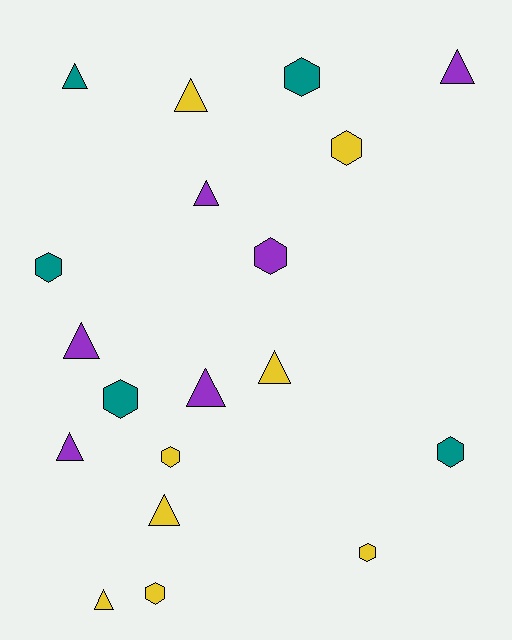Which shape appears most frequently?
Triangle, with 10 objects.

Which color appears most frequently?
Yellow, with 8 objects.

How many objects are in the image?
There are 19 objects.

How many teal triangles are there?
There is 1 teal triangle.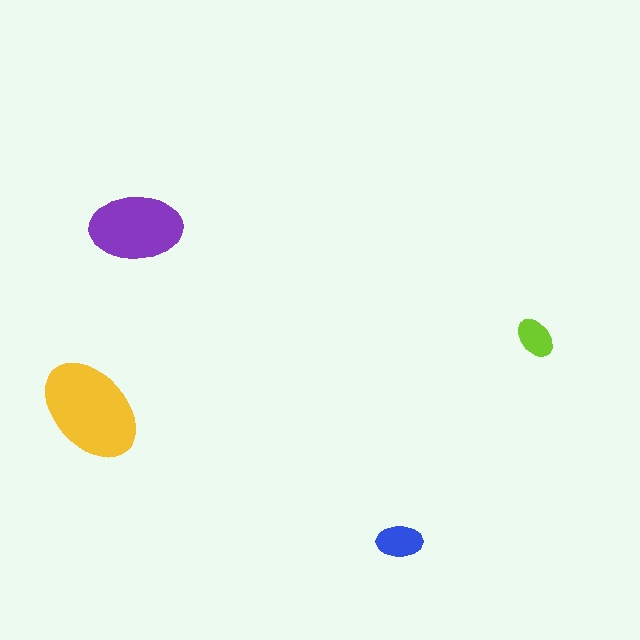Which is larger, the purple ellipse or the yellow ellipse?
The yellow one.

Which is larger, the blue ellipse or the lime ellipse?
The blue one.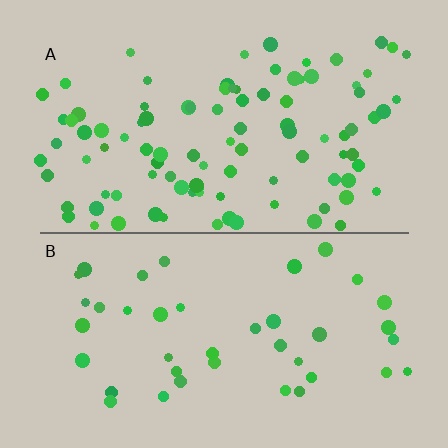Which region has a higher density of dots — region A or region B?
A (the top).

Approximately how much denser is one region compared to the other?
Approximately 2.4× — region A over region B.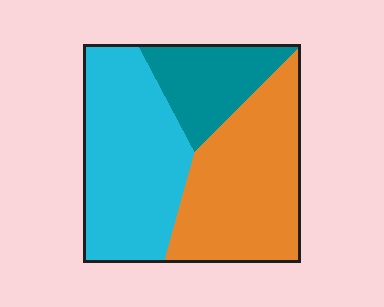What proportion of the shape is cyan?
Cyan takes up about two fifths (2/5) of the shape.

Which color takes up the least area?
Teal, at roughly 20%.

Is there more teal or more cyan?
Cyan.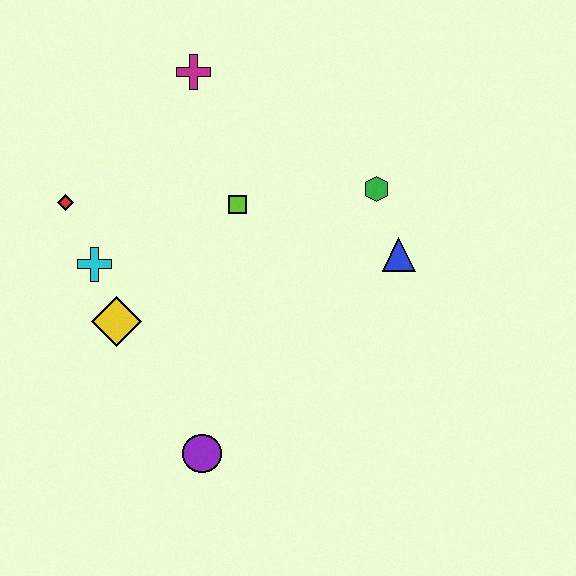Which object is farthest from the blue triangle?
The red diamond is farthest from the blue triangle.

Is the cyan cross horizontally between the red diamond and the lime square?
Yes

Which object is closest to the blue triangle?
The green hexagon is closest to the blue triangle.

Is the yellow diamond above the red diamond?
No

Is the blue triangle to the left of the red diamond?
No